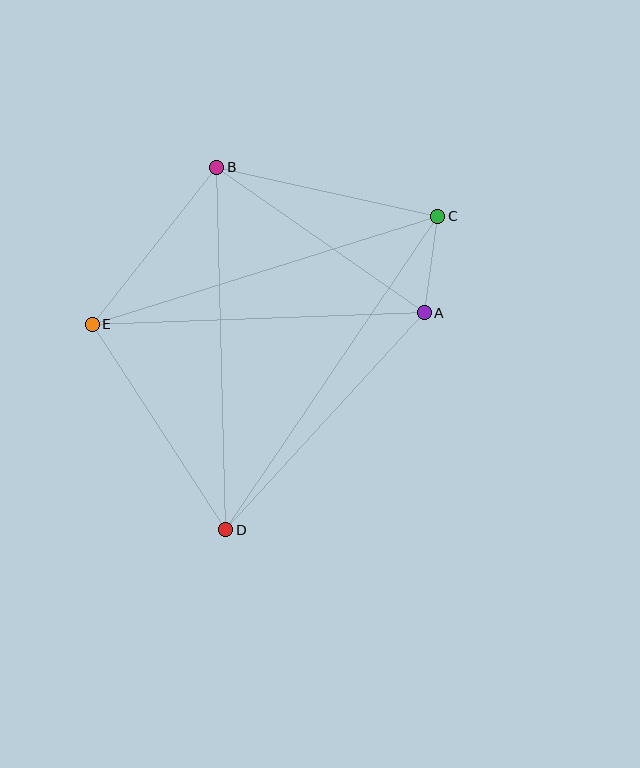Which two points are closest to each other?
Points A and C are closest to each other.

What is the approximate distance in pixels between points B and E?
The distance between B and E is approximately 200 pixels.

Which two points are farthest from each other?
Points C and D are farthest from each other.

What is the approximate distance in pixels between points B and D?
The distance between B and D is approximately 363 pixels.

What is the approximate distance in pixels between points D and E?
The distance between D and E is approximately 245 pixels.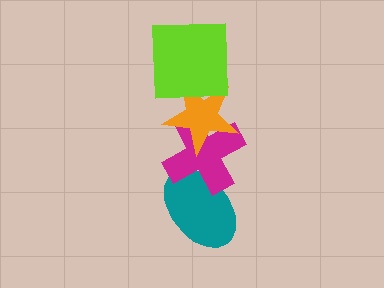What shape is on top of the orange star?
The lime square is on top of the orange star.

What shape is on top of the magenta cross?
The orange star is on top of the magenta cross.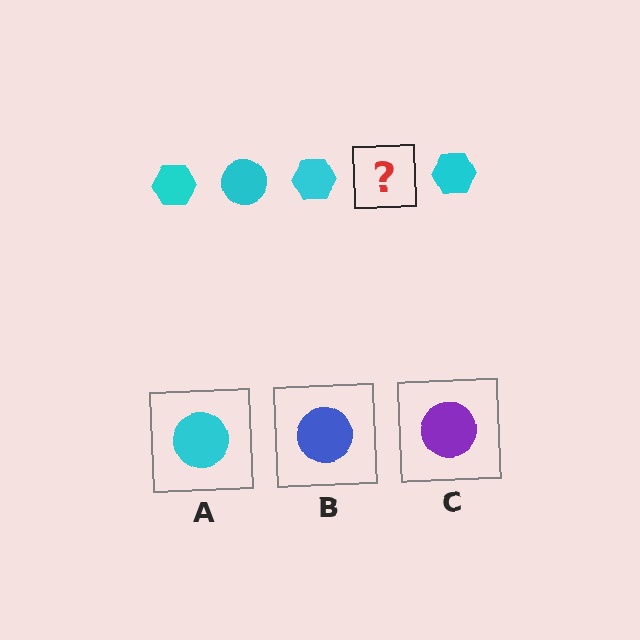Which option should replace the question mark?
Option A.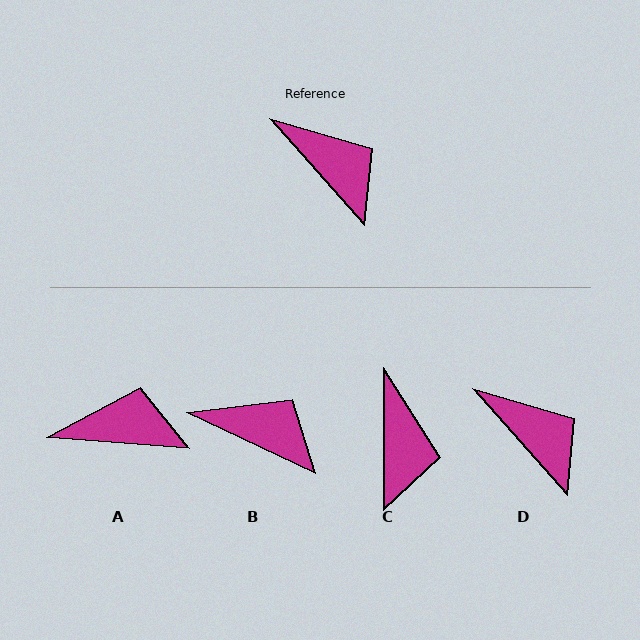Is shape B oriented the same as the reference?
No, it is off by about 23 degrees.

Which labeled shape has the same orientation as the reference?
D.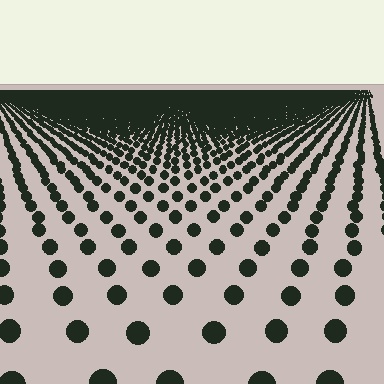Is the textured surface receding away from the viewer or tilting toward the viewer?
The surface is receding away from the viewer. Texture elements get smaller and denser toward the top.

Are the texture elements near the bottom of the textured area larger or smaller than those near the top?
Larger. Near the bottom, elements are closer to the viewer and appear at a bigger on-screen size.